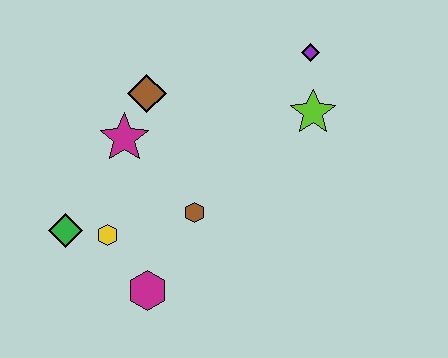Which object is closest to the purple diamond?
The lime star is closest to the purple diamond.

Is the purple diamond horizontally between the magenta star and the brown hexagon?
No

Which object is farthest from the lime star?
The green diamond is farthest from the lime star.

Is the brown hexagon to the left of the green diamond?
No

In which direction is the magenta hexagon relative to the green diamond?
The magenta hexagon is to the right of the green diamond.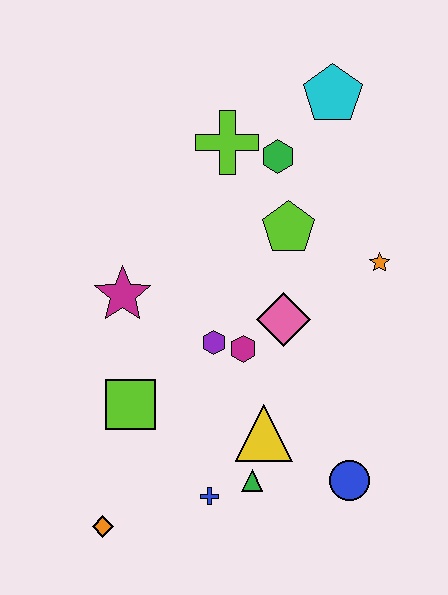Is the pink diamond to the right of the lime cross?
Yes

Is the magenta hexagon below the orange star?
Yes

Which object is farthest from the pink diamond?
The orange diamond is farthest from the pink diamond.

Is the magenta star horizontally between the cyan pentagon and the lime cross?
No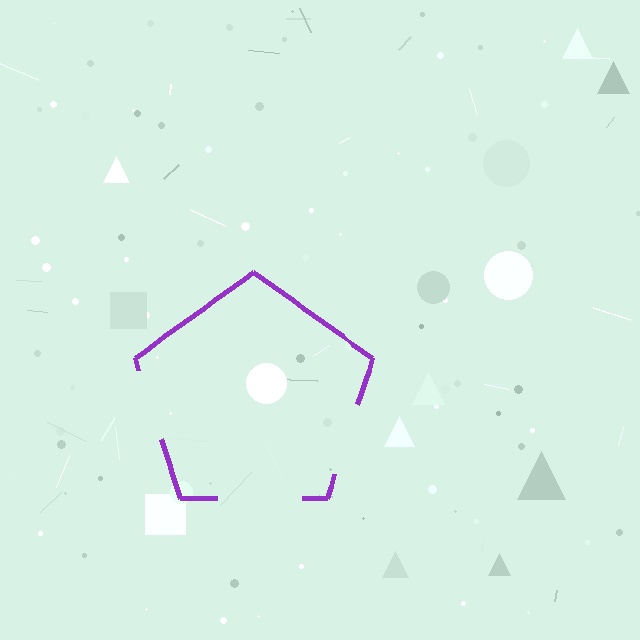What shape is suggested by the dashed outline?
The dashed outline suggests a pentagon.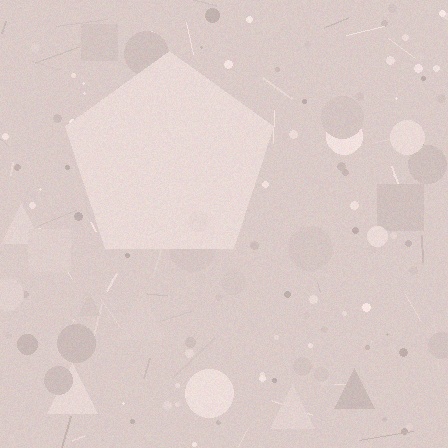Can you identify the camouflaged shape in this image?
The camouflaged shape is a pentagon.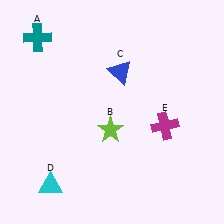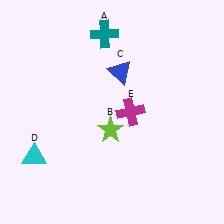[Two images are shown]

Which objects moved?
The objects that moved are: the teal cross (A), the cyan triangle (D), the magenta cross (E).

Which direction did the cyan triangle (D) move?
The cyan triangle (D) moved up.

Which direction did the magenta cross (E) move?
The magenta cross (E) moved left.